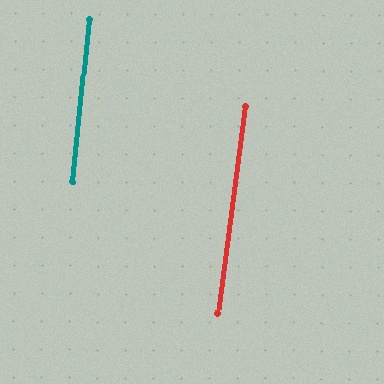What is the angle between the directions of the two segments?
Approximately 2 degrees.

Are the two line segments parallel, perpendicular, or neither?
Parallel — their directions differ by only 1.5°.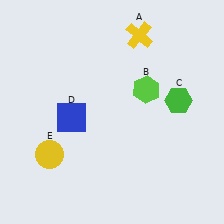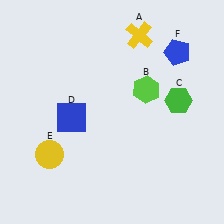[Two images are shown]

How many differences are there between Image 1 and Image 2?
There is 1 difference between the two images.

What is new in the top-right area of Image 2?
A blue pentagon (F) was added in the top-right area of Image 2.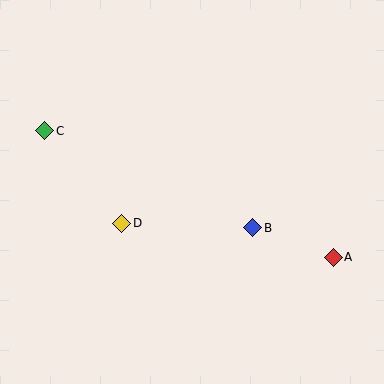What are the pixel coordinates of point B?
Point B is at (253, 228).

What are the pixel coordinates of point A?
Point A is at (333, 257).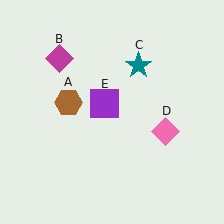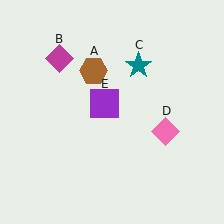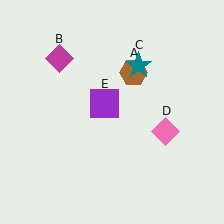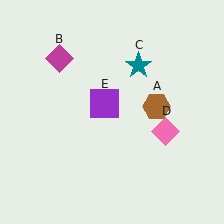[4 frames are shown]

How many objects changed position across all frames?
1 object changed position: brown hexagon (object A).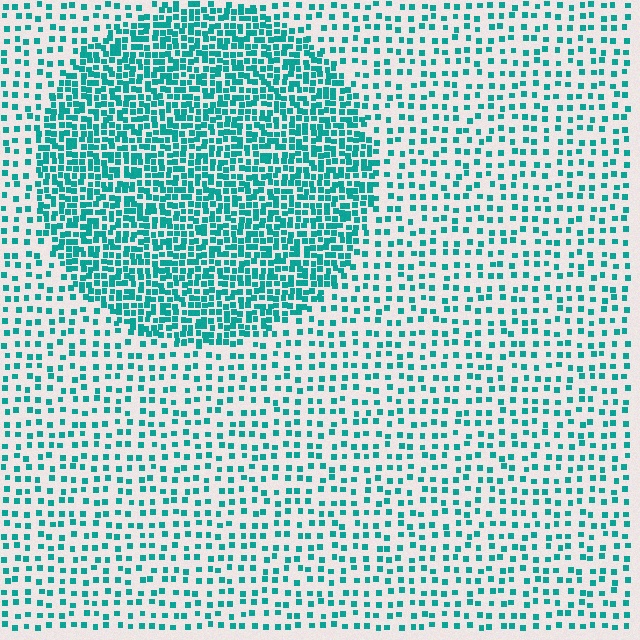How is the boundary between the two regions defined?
The boundary is defined by a change in element density (approximately 2.5x ratio). All elements are the same color, size, and shape.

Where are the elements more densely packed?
The elements are more densely packed inside the circle boundary.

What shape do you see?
I see a circle.